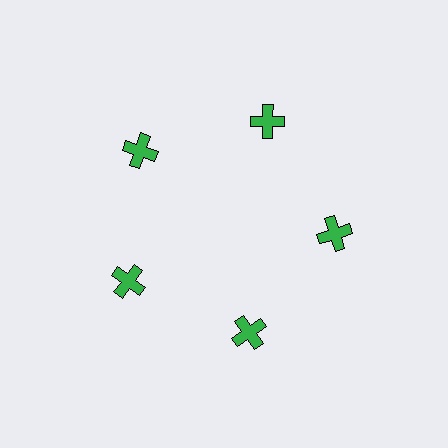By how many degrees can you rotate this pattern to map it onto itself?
The pattern maps onto itself every 72 degrees of rotation.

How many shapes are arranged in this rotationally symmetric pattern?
There are 5 shapes, arranged in 5 groups of 1.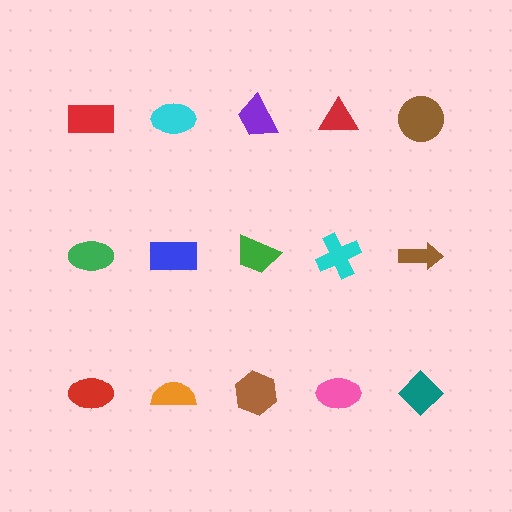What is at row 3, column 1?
A red ellipse.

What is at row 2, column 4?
A cyan cross.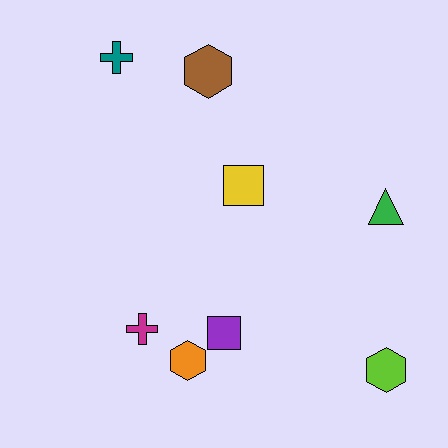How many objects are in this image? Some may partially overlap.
There are 8 objects.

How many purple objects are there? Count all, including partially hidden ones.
There is 1 purple object.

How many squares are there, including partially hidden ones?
There are 2 squares.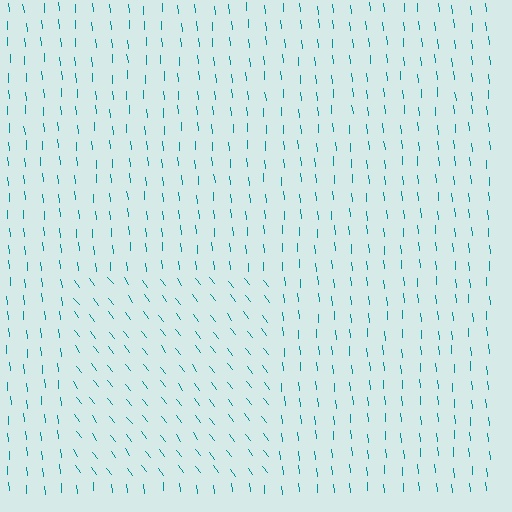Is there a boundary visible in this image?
Yes, there is a texture boundary formed by a change in line orientation.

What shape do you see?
I see a rectangle.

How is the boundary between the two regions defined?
The boundary is defined purely by a change in line orientation (approximately 31 degrees difference). All lines are the same color and thickness.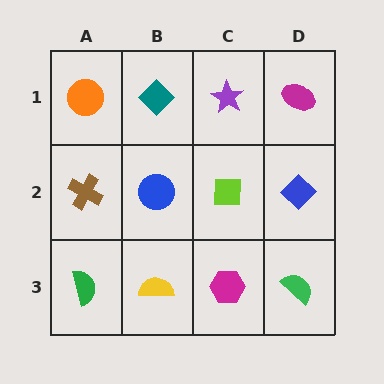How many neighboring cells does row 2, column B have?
4.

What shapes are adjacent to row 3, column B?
A blue circle (row 2, column B), a green semicircle (row 3, column A), a magenta hexagon (row 3, column C).